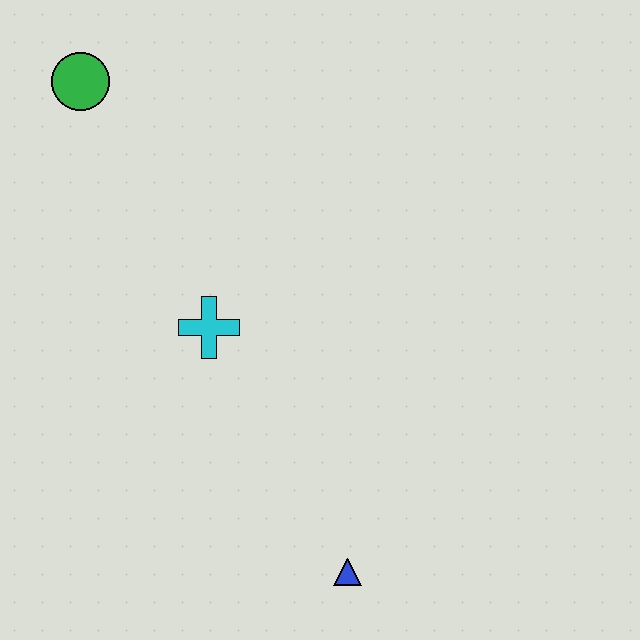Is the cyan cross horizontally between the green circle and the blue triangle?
Yes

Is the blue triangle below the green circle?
Yes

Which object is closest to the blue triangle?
The cyan cross is closest to the blue triangle.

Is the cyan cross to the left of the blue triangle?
Yes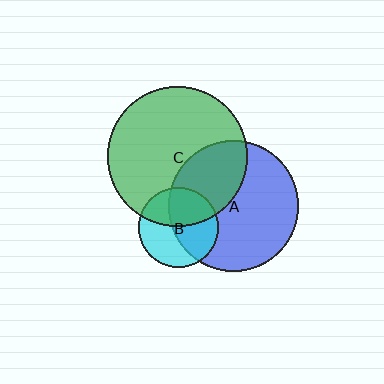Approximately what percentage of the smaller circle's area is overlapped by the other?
Approximately 55%.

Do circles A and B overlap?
Yes.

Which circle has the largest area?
Circle C (green).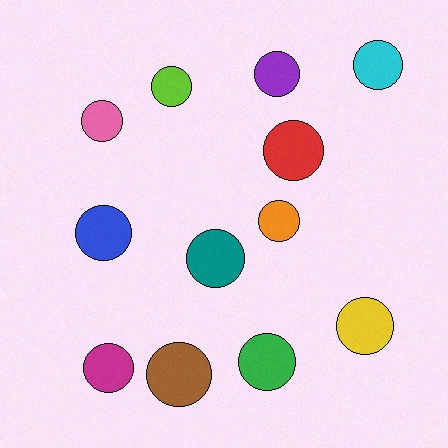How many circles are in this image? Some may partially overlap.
There are 12 circles.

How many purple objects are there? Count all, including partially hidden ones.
There is 1 purple object.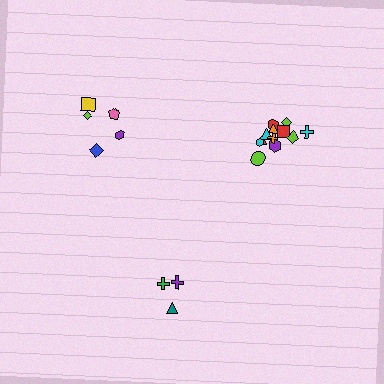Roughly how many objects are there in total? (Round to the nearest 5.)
Roughly 20 objects in total.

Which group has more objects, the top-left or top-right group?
The top-right group.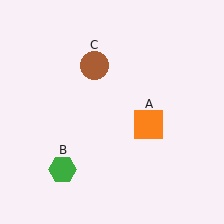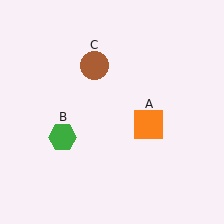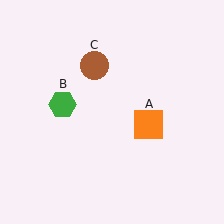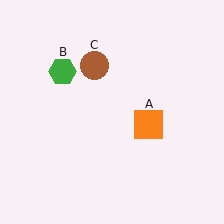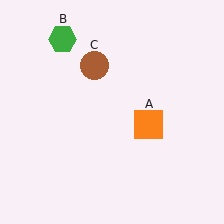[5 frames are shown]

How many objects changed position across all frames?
1 object changed position: green hexagon (object B).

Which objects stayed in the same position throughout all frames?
Orange square (object A) and brown circle (object C) remained stationary.